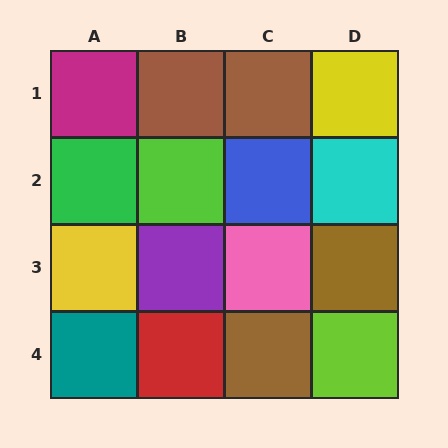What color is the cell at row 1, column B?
Brown.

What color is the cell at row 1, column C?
Brown.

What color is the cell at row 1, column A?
Magenta.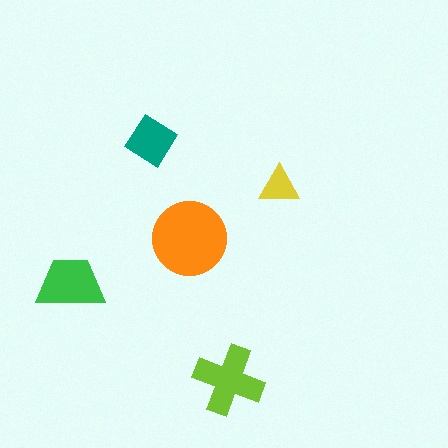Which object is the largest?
The orange circle.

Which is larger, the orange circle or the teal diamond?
The orange circle.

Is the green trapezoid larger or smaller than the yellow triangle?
Larger.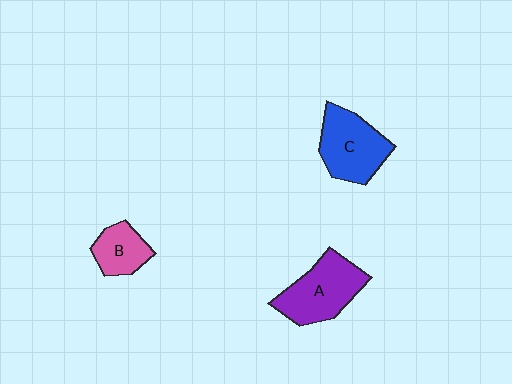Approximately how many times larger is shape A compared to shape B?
Approximately 1.8 times.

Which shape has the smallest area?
Shape B (pink).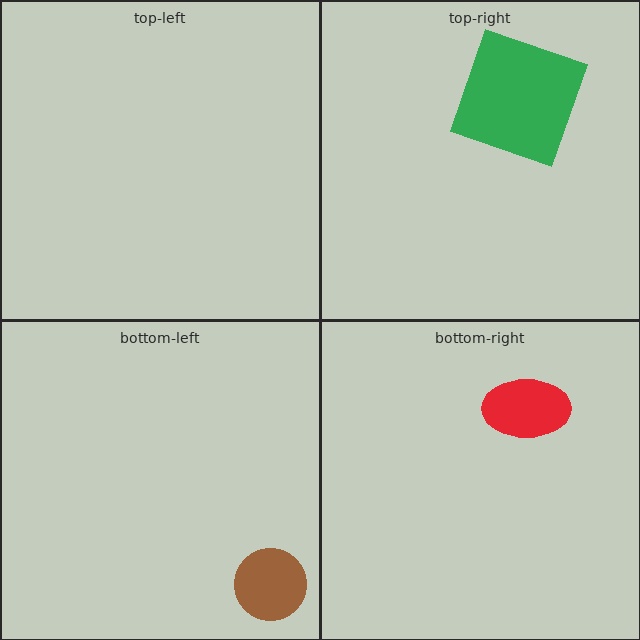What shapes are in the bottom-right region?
The red ellipse.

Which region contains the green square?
The top-right region.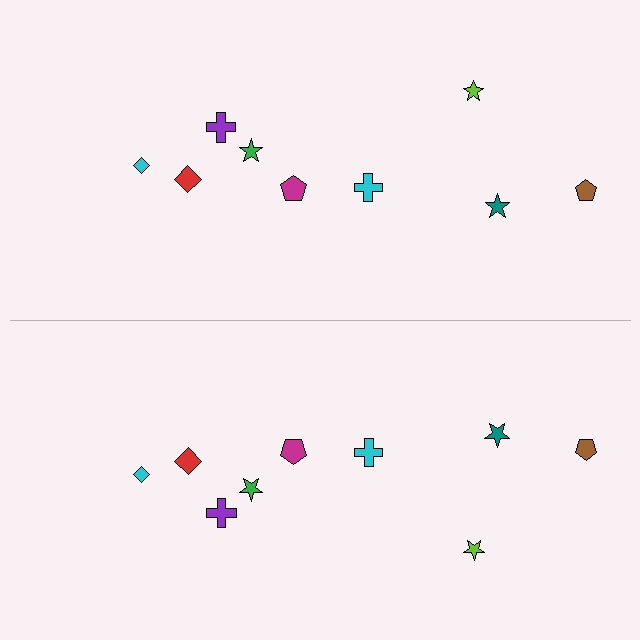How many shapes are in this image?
There are 18 shapes in this image.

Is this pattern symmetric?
Yes, this pattern has bilateral (reflection) symmetry.